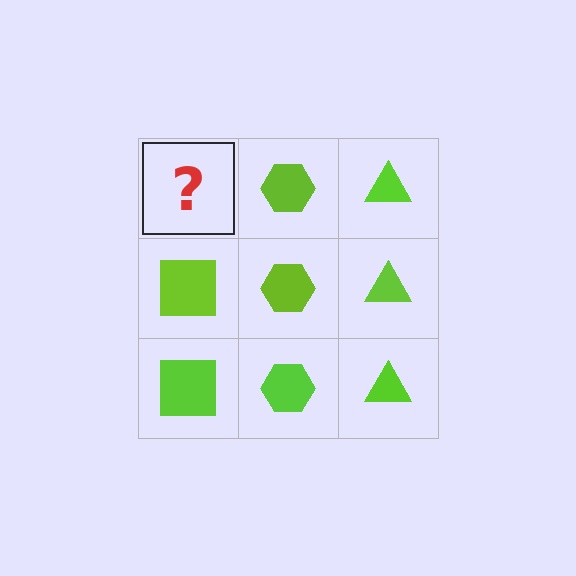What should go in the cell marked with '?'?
The missing cell should contain a lime square.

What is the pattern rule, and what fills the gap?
The rule is that each column has a consistent shape. The gap should be filled with a lime square.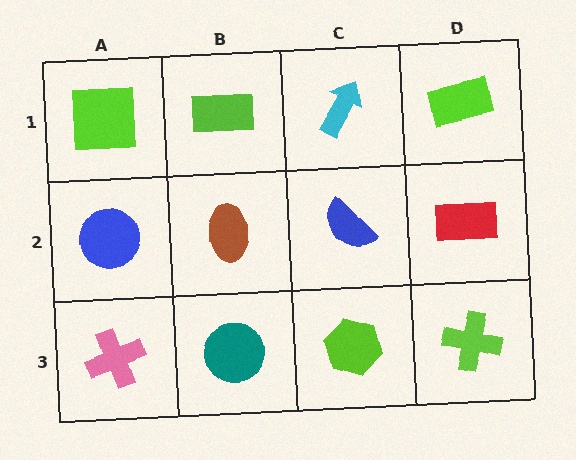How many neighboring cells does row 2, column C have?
4.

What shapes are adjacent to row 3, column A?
A blue circle (row 2, column A), a teal circle (row 3, column B).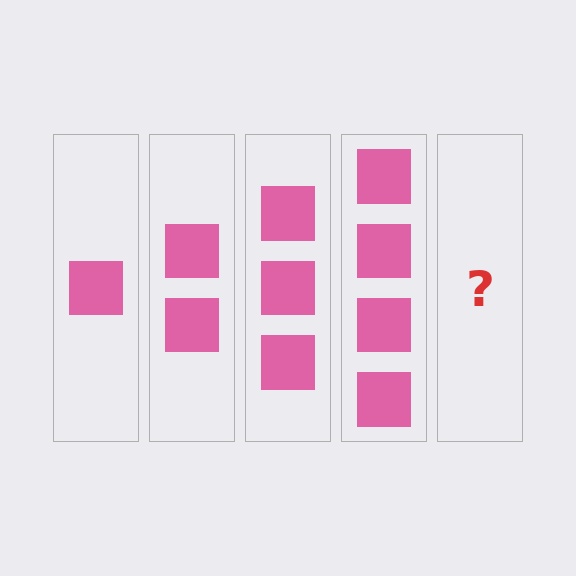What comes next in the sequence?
The next element should be 5 squares.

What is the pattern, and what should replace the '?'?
The pattern is that each step adds one more square. The '?' should be 5 squares.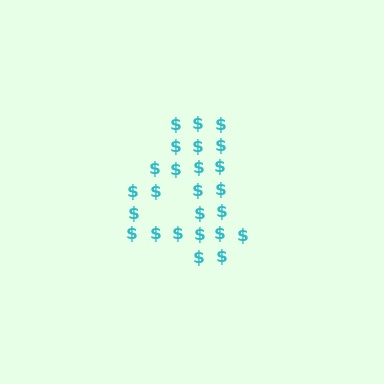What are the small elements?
The small elements are dollar signs.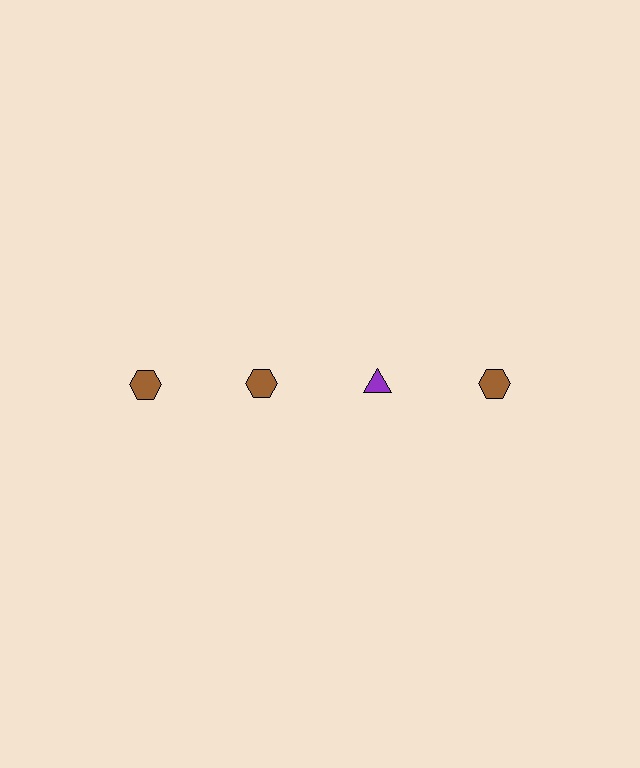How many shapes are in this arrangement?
There are 4 shapes arranged in a grid pattern.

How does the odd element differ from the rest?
It differs in both color (purple instead of brown) and shape (triangle instead of hexagon).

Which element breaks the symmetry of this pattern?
The purple triangle in the top row, center column breaks the symmetry. All other shapes are brown hexagons.